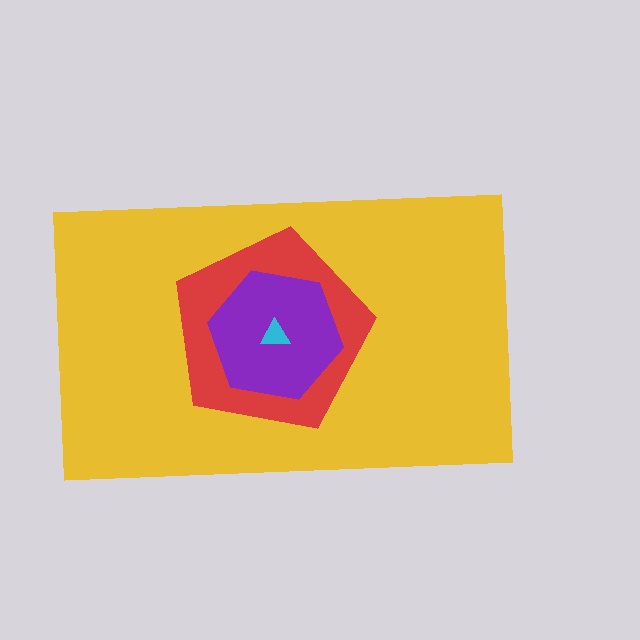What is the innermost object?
The cyan triangle.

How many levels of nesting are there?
4.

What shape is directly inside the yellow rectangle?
The red pentagon.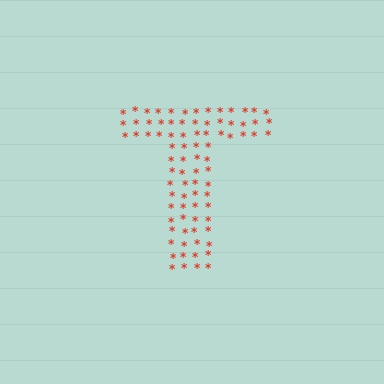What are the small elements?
The small elements are asterisks.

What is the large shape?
The large shape is the letter T.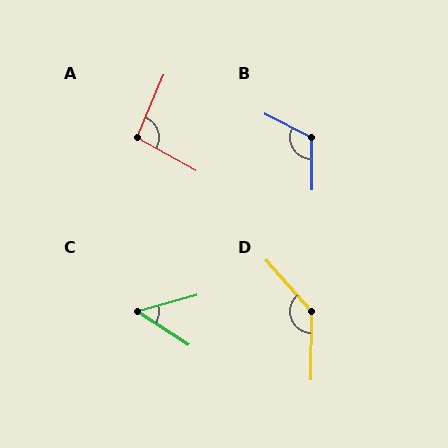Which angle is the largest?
D, at approximately 138 degrees.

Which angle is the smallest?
C, at approximately 49 degrees.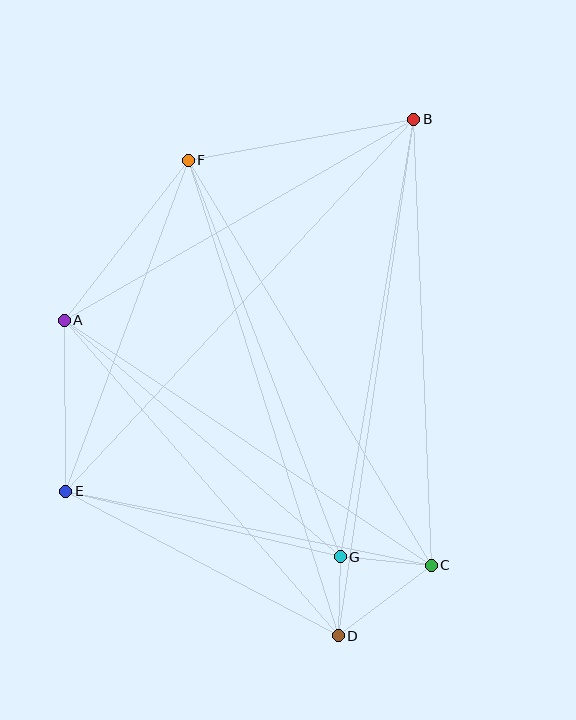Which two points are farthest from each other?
Points B and D are farthest from each other.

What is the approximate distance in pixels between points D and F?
The distance between D and F is approximately 499 pixels.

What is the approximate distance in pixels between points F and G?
The distance between F and G is approximately 425 pixels.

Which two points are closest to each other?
Points D and G are closest to each other.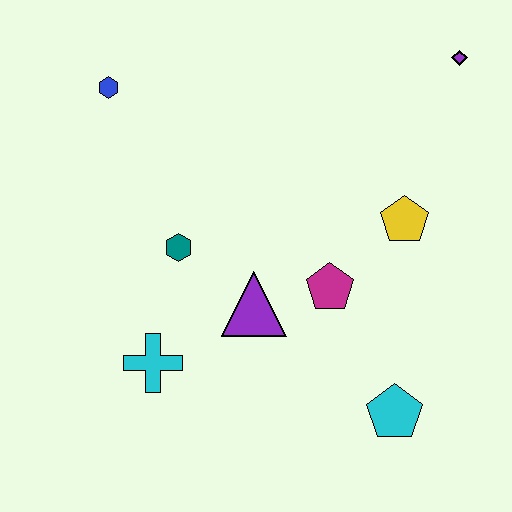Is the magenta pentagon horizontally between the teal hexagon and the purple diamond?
Yes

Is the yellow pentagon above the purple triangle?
Yes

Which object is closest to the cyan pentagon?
The magenta pentagon is closest to the cyan pentagon.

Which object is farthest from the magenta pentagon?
The blue hexagon is farthest from the magenta pentagon.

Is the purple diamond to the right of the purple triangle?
Yes